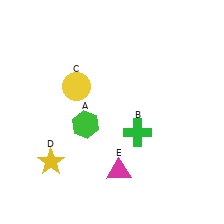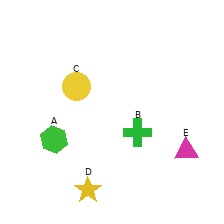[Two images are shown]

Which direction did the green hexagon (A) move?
The green hexagon (A) moved left.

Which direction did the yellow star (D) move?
The yellow star (D) moved right.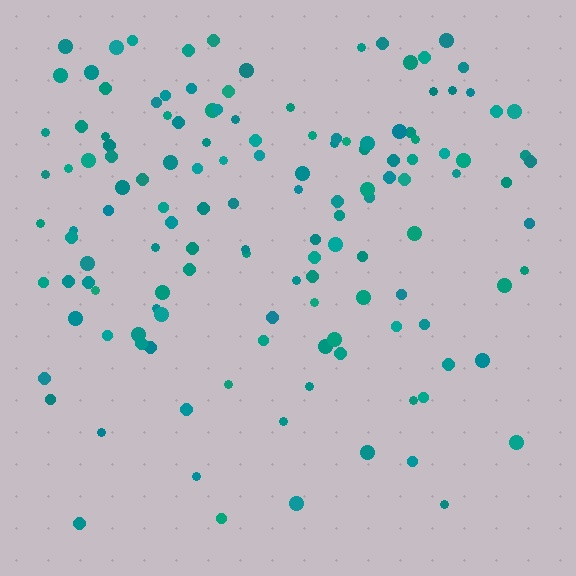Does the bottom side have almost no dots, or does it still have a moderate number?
Still a moderate number, just noticeably fewer than the top.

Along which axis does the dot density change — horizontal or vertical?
Vertical.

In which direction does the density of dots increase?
From bottom to top, with the top side densest.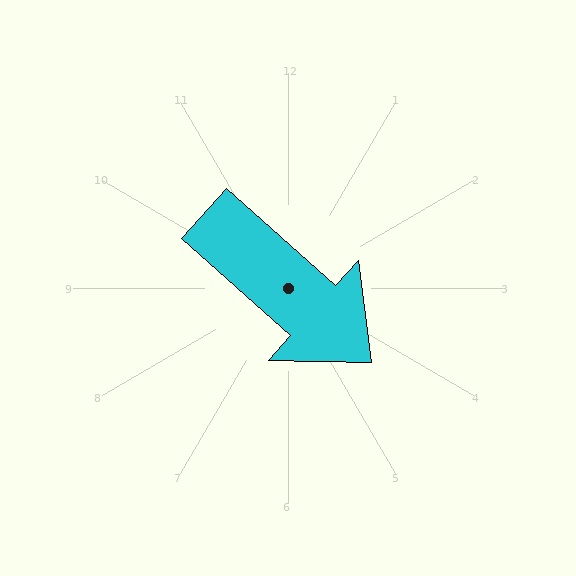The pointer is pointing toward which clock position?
Roughly 4 o'clock.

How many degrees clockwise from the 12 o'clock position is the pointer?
Approximately 132 degrees.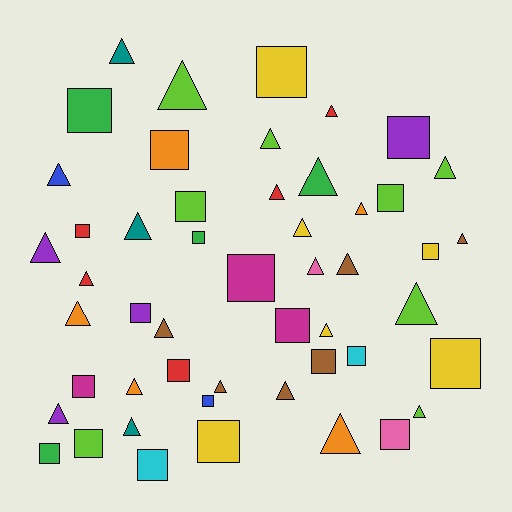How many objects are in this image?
There are 50 objects.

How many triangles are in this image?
There are 27 triangles.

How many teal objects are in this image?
There are 3 teal objects.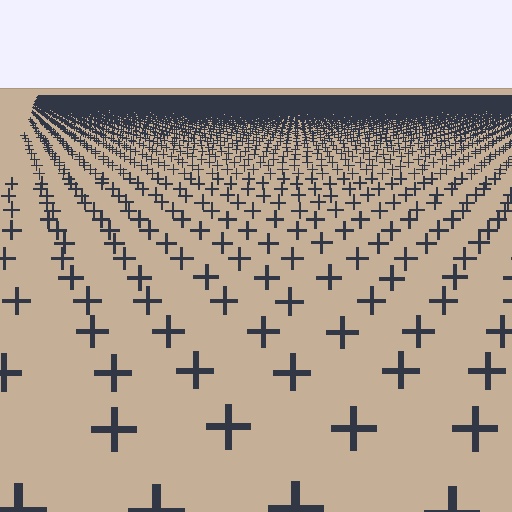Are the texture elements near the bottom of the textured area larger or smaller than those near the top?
Larger. Near the bottom, elements are closer to the viewer and appear at a bigger on-screen size.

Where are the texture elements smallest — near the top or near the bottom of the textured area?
Near the top.